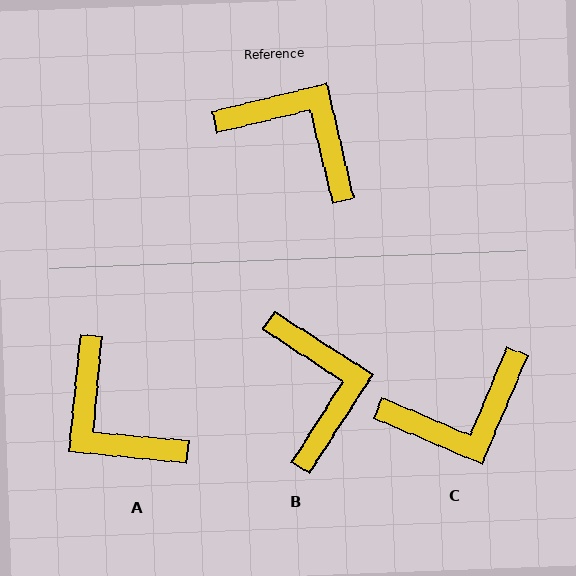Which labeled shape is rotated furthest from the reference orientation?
A, about 161 degrees away.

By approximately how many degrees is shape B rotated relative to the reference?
Approximately 46 degrees clockwise.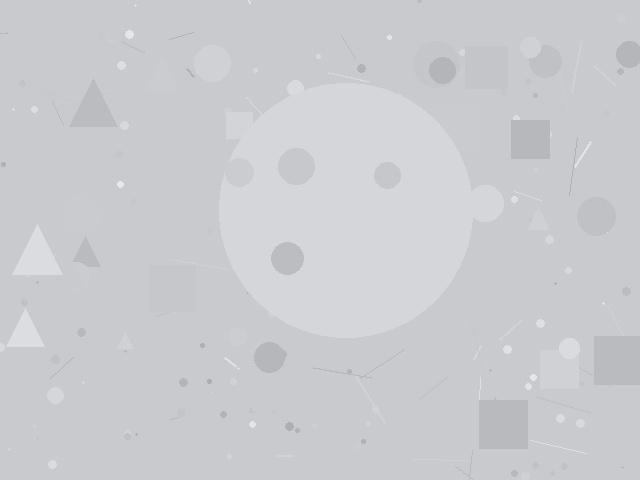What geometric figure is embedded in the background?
A circle is embedded in the background.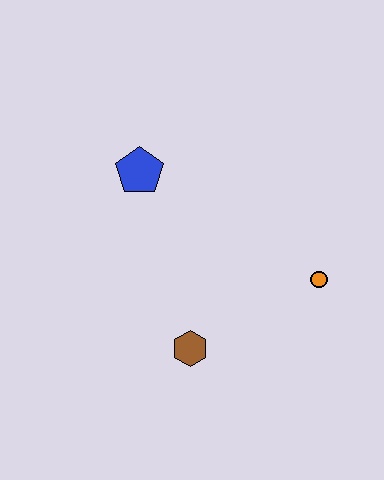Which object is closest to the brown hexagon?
The orange circle is closest to the brown hexagon.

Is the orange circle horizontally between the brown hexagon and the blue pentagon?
No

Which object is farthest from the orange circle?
The blue pentagon is farthest from the orange circle.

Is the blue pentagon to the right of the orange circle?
No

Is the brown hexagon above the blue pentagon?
No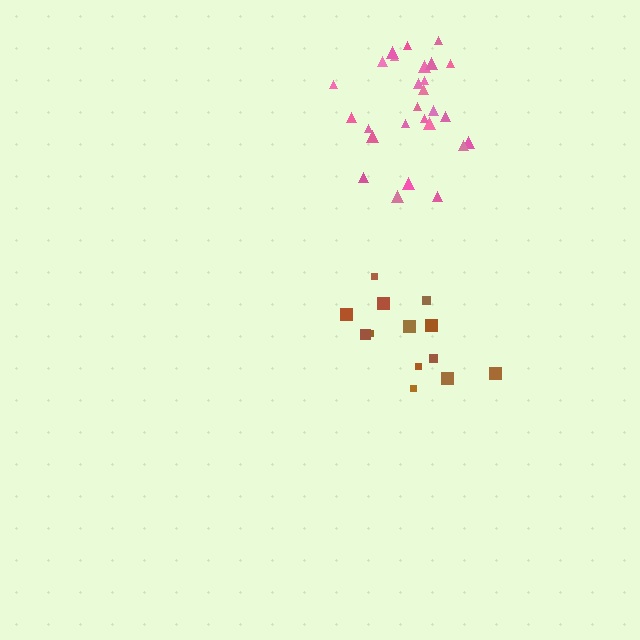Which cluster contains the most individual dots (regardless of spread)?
Pink (27).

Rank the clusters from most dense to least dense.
pink, brown.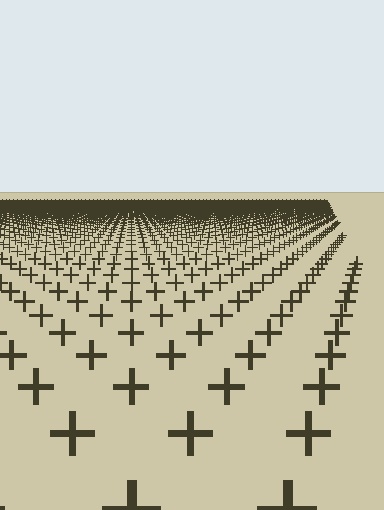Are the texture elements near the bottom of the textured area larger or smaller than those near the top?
Larger. Near the bottom, elements are closer to the viewer and appear at a bigger on-screen size.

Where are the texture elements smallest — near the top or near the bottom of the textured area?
Near the top.